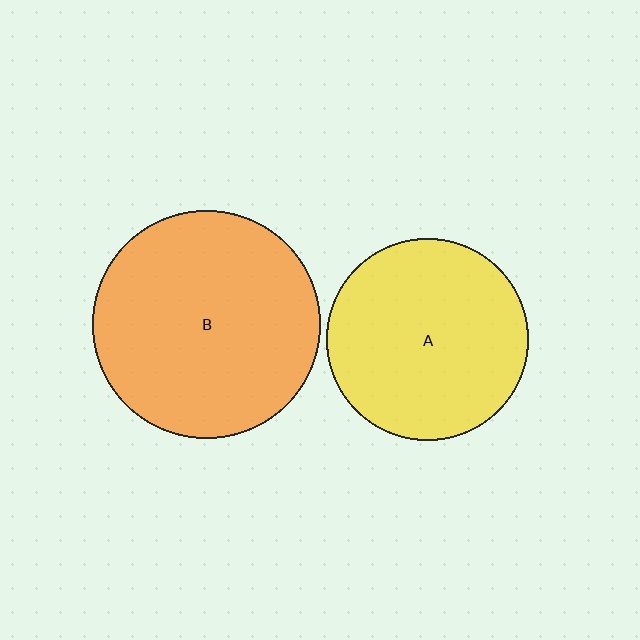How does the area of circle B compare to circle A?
Approximately 1.3 times.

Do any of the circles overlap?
No, none of the circles overlap.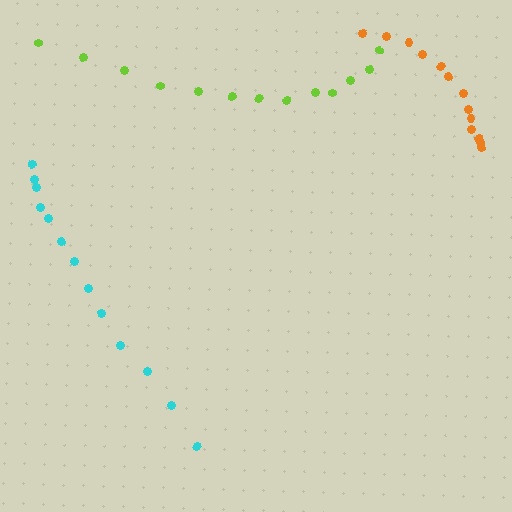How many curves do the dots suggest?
There are 3 distinct paths.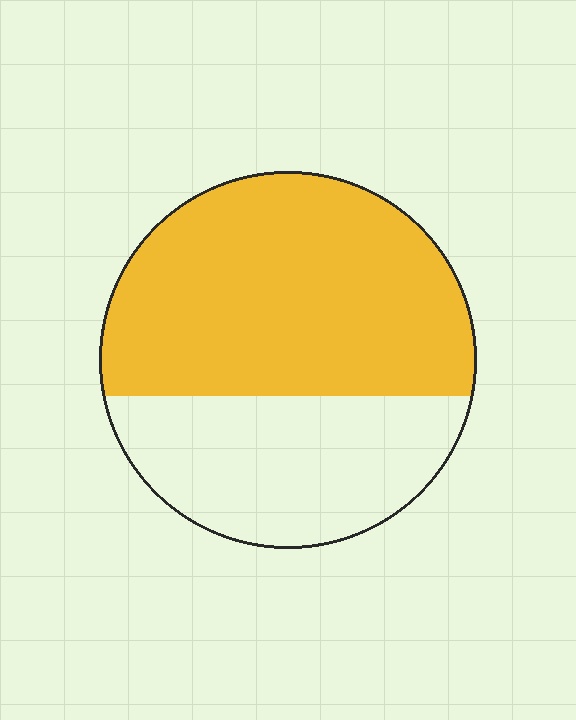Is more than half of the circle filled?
Yes.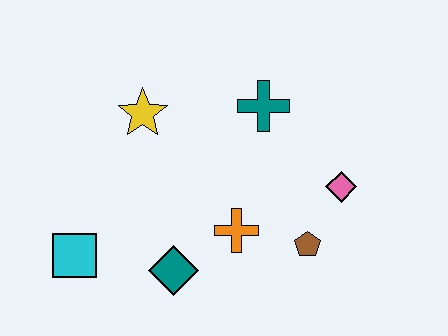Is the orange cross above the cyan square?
Yes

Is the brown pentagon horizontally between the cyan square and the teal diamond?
No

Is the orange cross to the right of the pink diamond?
No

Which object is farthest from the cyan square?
The pink diamond is farthest from the cyan square.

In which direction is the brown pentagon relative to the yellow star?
The brown pentagon is to the right of the yellow star.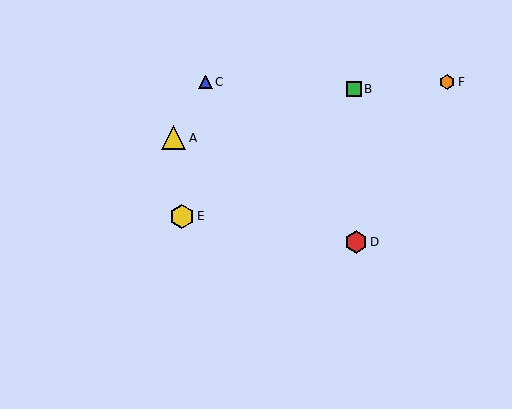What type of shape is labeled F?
Shape F is an orange hexagon.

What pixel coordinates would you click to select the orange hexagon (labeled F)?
Click at (447, 82) to select the orange hexagon F.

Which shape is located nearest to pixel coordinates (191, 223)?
The yellow hexagon (labeled E) at (182, 216) is nearest to that location.